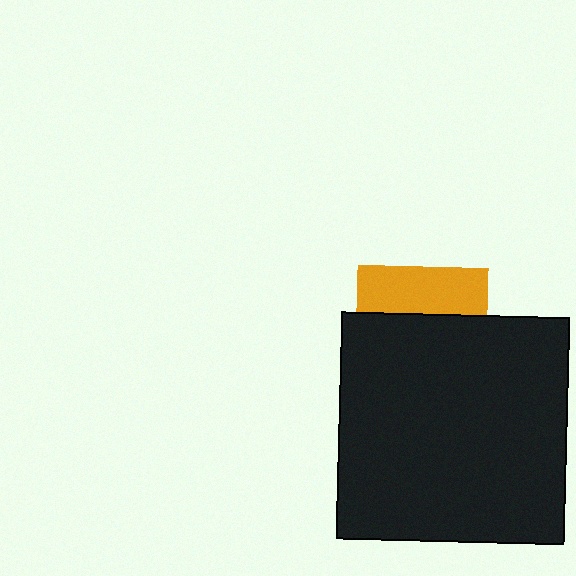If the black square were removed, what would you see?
You would see the complete orange square.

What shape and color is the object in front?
The object in front is a black square.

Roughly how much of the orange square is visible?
A small part of it is visible (roughly 35%).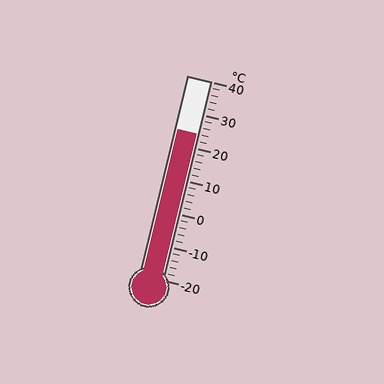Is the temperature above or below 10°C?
The temperature is above 10°C.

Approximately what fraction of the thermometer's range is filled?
The thermometer is filled to approximately 75% of its range.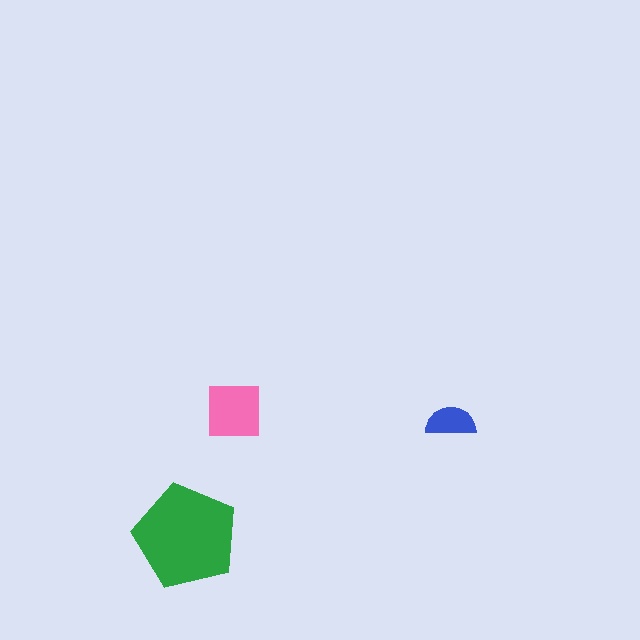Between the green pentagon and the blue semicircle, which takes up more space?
The green pentagon.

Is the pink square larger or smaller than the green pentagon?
Smaller.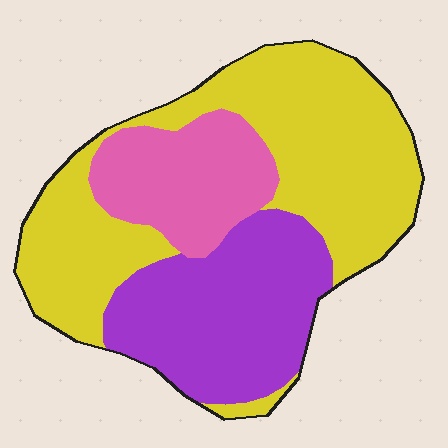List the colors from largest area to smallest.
From largest to smallest: yellow, purple, pink.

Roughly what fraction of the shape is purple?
Purple covers about 30% of the shape.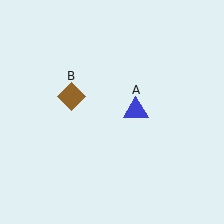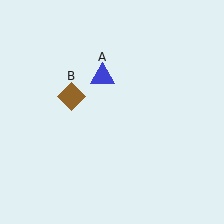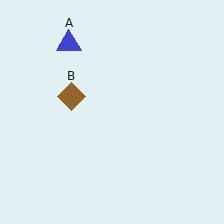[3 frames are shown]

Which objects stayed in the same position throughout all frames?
Brown diamond (object B) remained stationary.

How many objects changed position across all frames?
1 object changed position: blue triangle (object A).